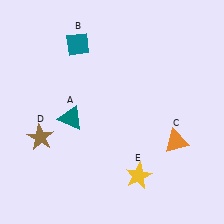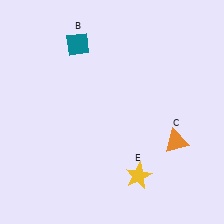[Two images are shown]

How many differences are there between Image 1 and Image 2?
There are 2 differences between the two images.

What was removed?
The brown star (D), the teal triangle (A) were removed in Image 2.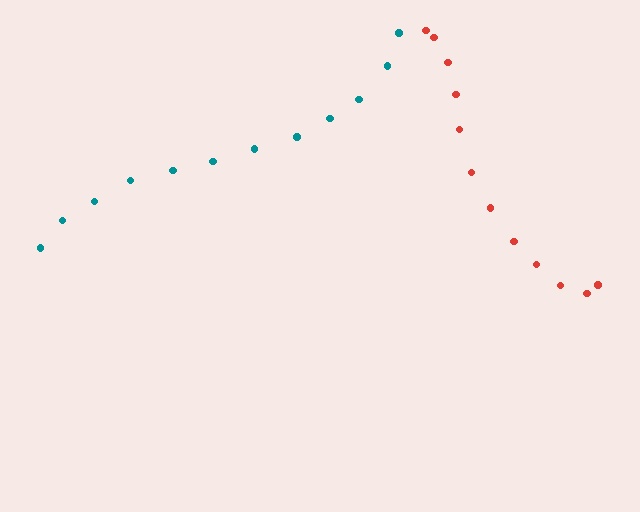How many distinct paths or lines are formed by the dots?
There are 2 distinct paths.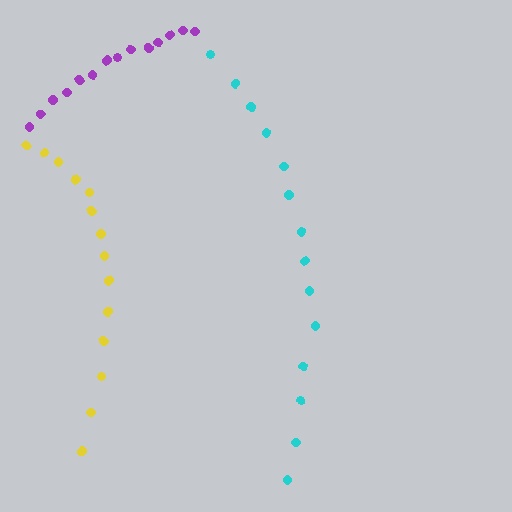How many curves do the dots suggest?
There are 3 distinct paths.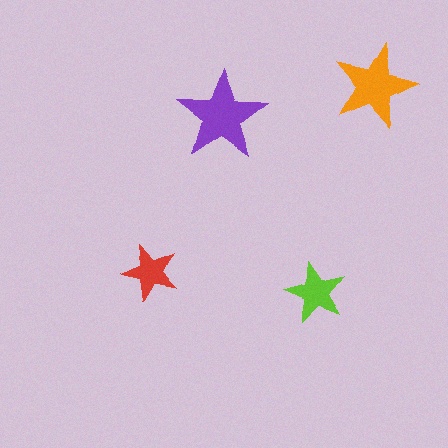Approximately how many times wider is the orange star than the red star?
About 1.5 times wider.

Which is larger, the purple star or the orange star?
The purple one.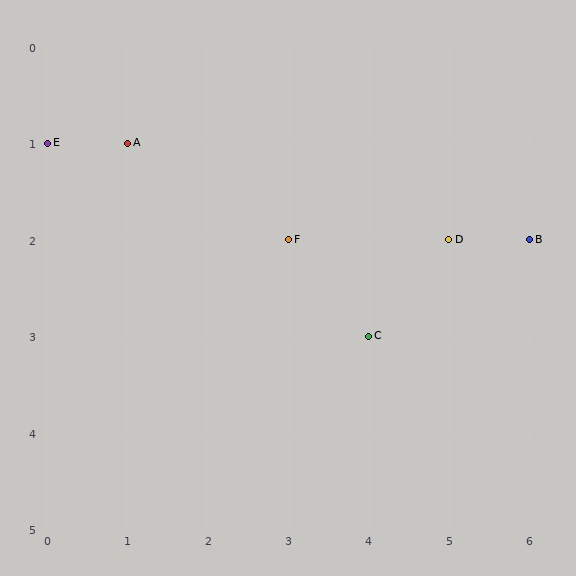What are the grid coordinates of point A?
Point A is at grid coordinates (1, 1).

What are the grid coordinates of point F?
Point F is at grid coordinates (3, 2).